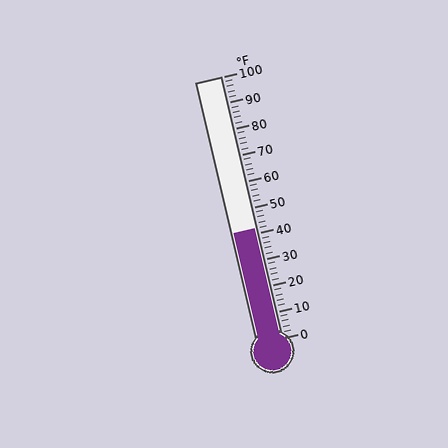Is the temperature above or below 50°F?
The temperature is below 50°F.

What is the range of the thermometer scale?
The thermometer scale ranges from 0°F to 100°F.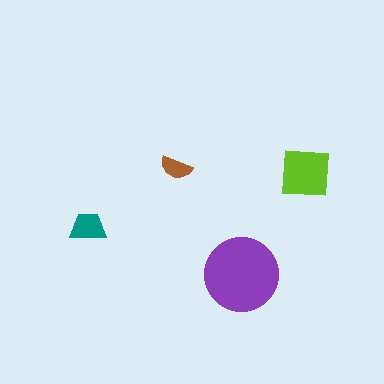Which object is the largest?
The purple circle.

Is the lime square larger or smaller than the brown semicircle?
Larger.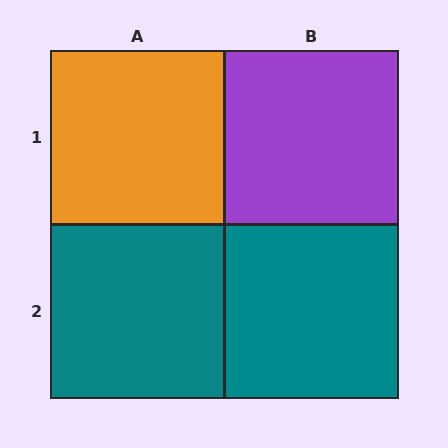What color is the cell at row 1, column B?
Purple.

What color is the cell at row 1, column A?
Orange.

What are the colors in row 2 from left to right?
Teal, teal.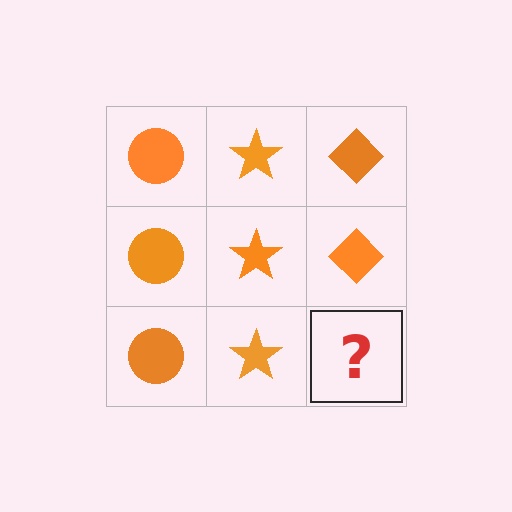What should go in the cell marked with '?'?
The missing cell should contain an orange diamond.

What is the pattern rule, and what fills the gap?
The rule is that each column has a consistent shape. The gap should be filled with an orange diamond.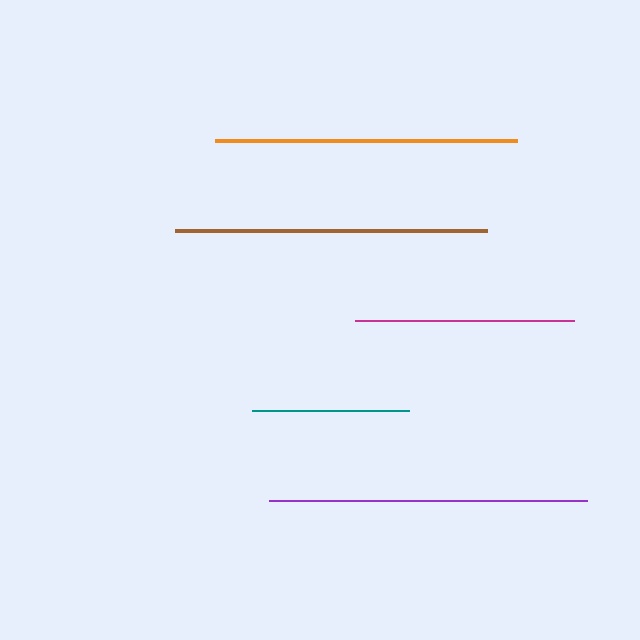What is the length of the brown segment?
The brown segment is approximately 312 pixels long.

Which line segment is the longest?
The purple line is the longest at approximately 319 pixels.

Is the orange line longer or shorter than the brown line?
The brown line is longer than the orange line.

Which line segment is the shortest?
The teal line is the shortest at approximately 158 pixels.